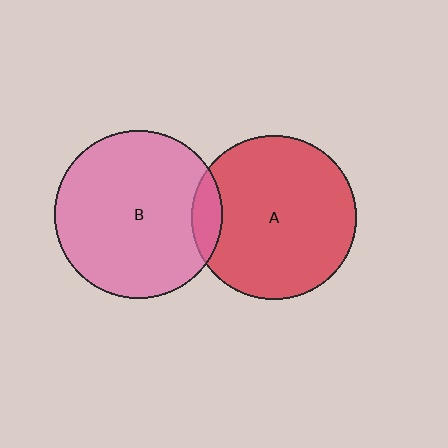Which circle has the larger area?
Circle B (pink).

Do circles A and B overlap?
Yes.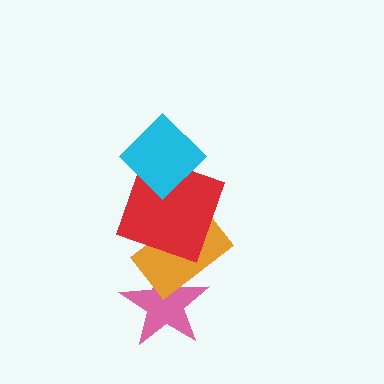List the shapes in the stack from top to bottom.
From top to bottom: the cyan diamond, the red square, the orange rectangle, the pink star.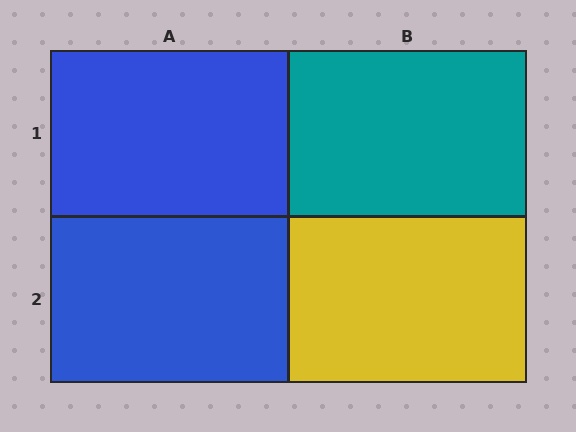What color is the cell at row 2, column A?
Blue.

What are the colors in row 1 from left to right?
Blue, teal.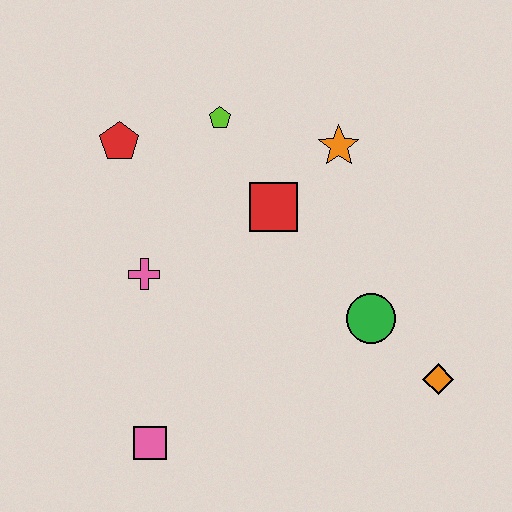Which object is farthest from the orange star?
The pink square is farthest from the orange star.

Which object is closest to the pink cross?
The red pentagon is closest to the pink cross.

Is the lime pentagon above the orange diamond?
Yes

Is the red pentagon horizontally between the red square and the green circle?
No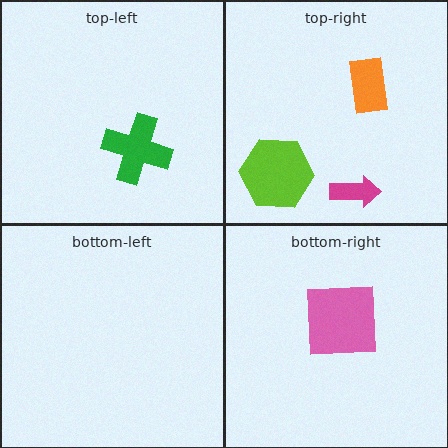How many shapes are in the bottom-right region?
1.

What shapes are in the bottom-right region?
The pink square.